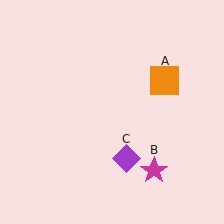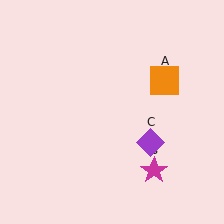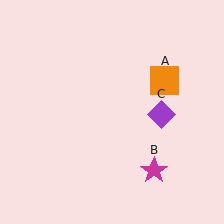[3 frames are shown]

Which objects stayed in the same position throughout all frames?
Orange square (object A) and magenta star (object B) remained stationary.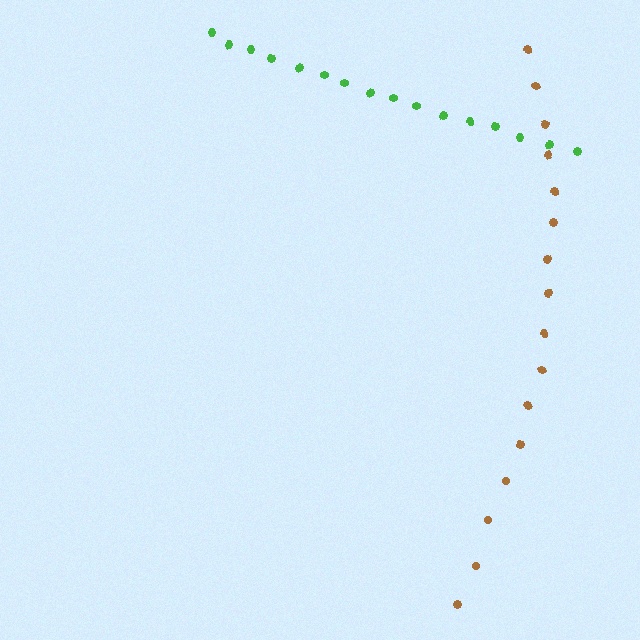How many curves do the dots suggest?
There are 2 distinct paths.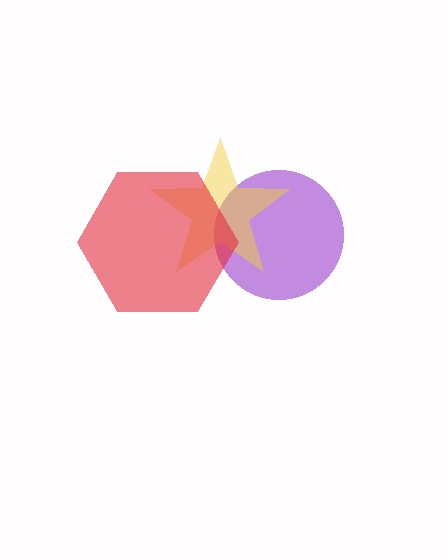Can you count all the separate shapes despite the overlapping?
Yes, there are 3 separate shapes.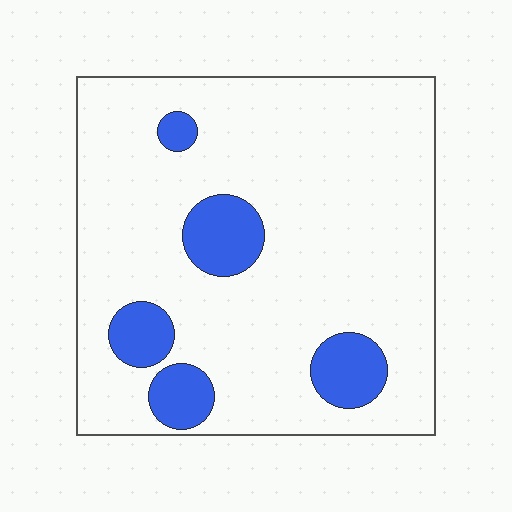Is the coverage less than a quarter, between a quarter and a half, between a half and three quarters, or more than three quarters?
Less than a quarter.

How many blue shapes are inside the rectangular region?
5.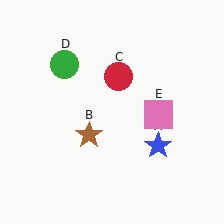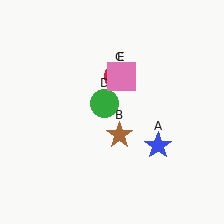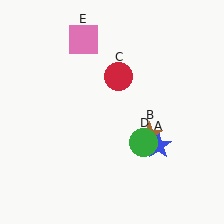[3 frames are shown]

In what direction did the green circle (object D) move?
The green circle (object D) moved down and to the right.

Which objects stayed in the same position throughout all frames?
Blue star (object A) and red circle (object C) remained stationary.